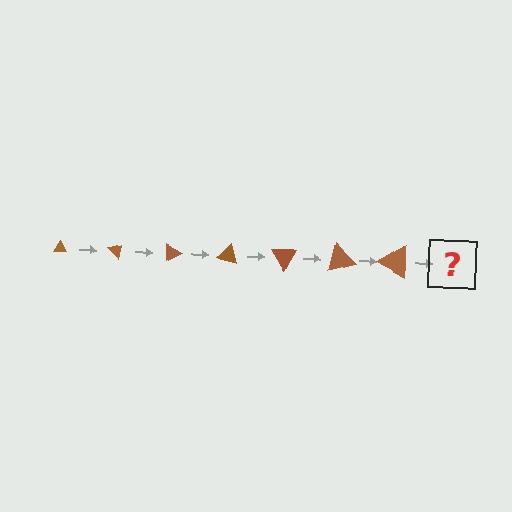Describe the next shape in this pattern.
It should be a triangle, larger than the previous one and rotated 315 degrees from the start.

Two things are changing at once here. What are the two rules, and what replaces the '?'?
The two rules are that the triangle grows larger each step and it rotates 45 degrees each step. The '?' should be a triangle, larger than the previous one and rotated 315 degrees from the start.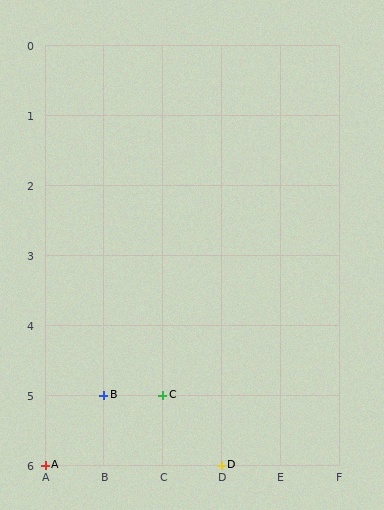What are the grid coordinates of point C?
Point C is at grid coordinates (C, 5).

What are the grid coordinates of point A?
Point A is at grid coordinates (A, 6).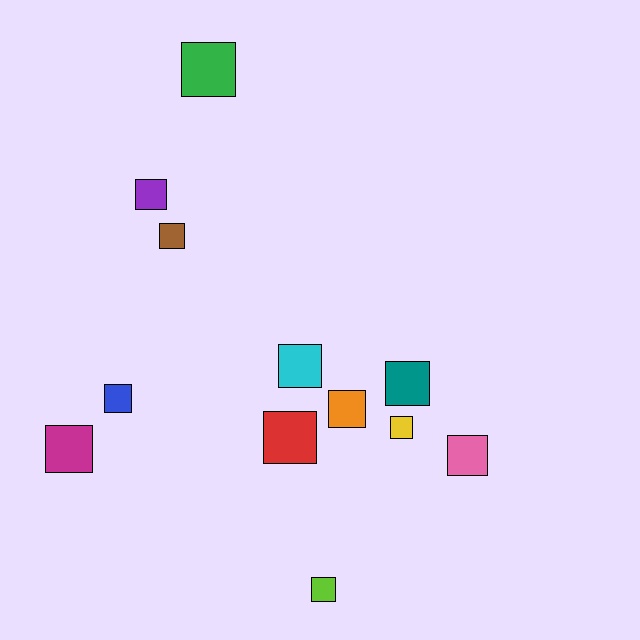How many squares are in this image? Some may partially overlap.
There are 12 squares.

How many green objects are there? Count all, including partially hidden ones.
There is 1 green object.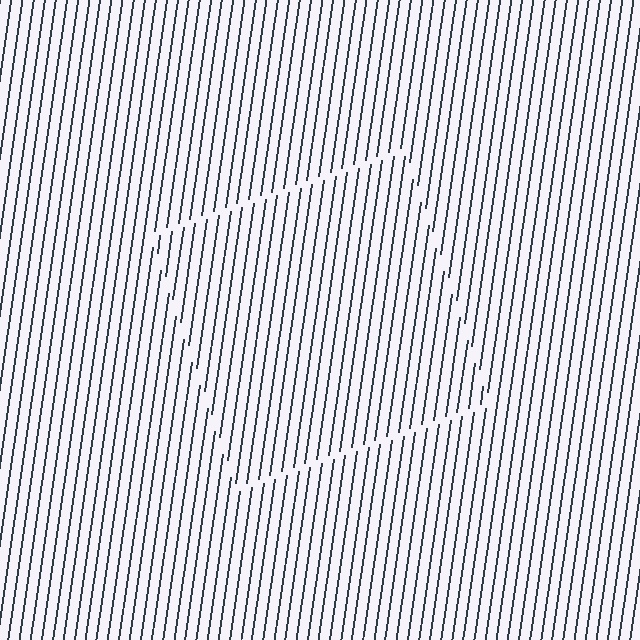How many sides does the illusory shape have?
4 sides — the line-ends trace a square.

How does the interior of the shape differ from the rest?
The interior of the shape contains the same grating, shifted by half a period — the contour is defined by the phase discontinuity where line-ends from the inner and outer gratings abut.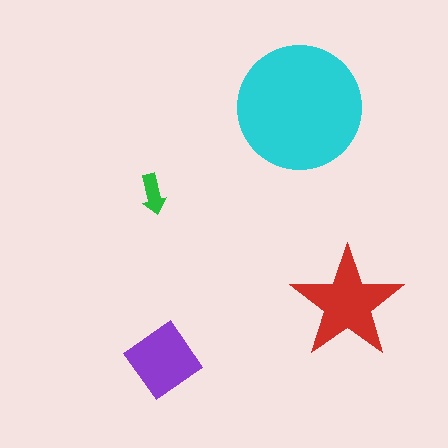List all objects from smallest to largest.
The green arrow, the purple diamond, the red star, the cyan circle.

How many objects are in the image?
There are 4 objects in the image.